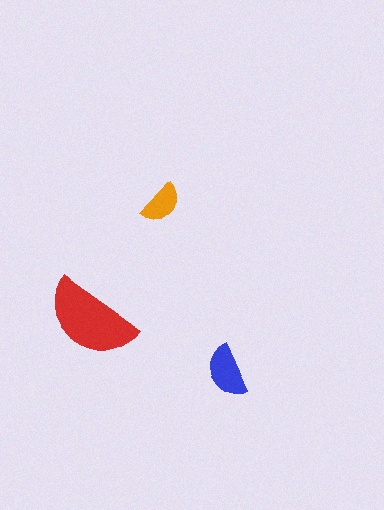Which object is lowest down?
The blue semicircle is bottommost.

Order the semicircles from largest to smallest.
the red one, the blue one, the orange one.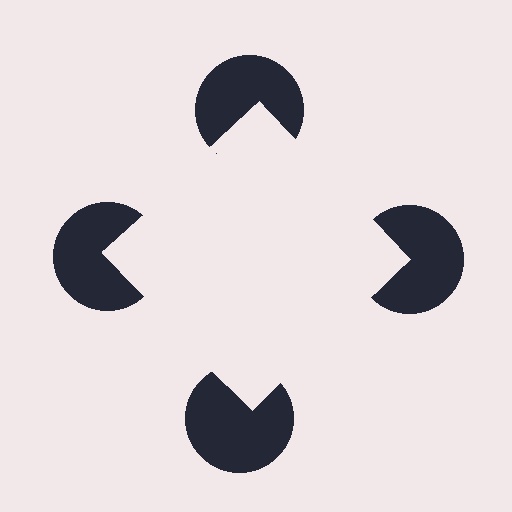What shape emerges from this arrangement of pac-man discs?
An illusory square — its edges are inferred from the aligned wedge cuts in the pac-man discs, not physically drawn.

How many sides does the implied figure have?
4 sides.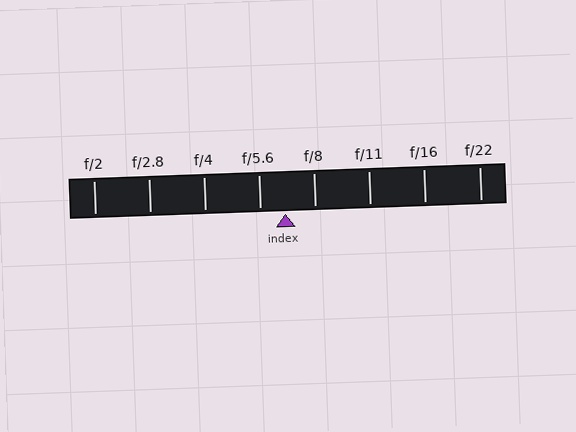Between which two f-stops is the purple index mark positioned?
The index mark is between f/5.6 and f/8.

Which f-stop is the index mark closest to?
The index mark is closest to f/5.6.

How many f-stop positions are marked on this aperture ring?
There are 8 f-stop positions marked.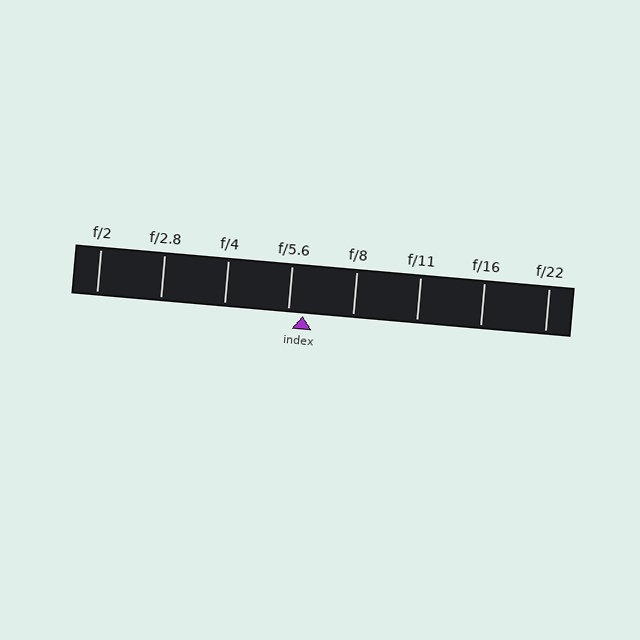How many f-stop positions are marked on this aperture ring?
There are 8 f-stop positions marked.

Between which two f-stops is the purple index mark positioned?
The index mark is between f/5.6 and f/8.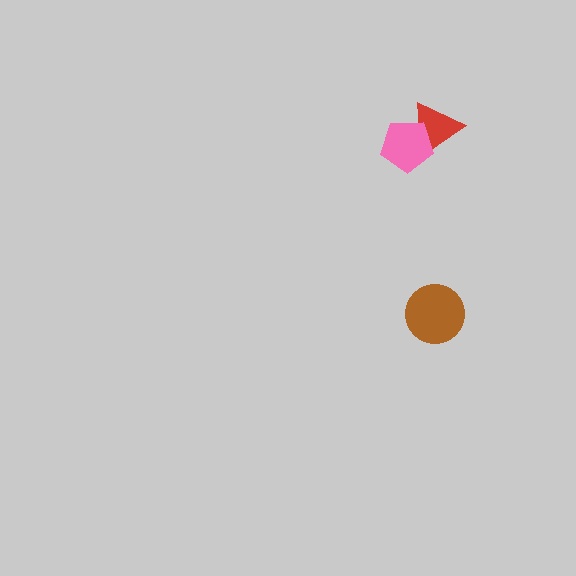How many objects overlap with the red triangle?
1 object overlaps with the red triangle.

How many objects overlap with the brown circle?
0 objects overlap with the brown circle.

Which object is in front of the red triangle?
The pink pentagon is in front of the red triangle.